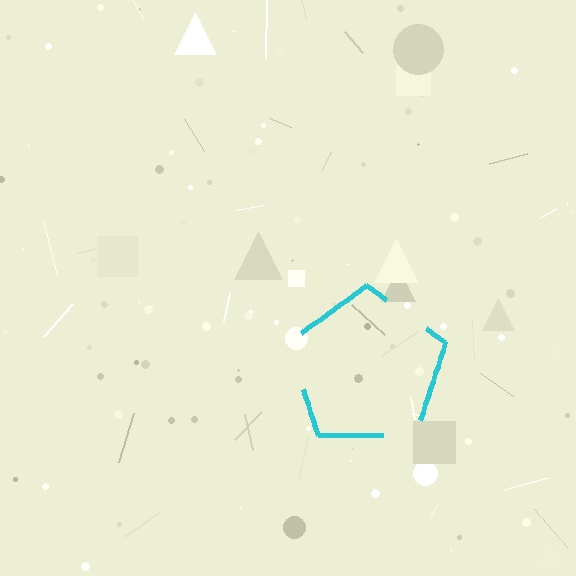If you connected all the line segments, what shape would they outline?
They would outline a pentagon.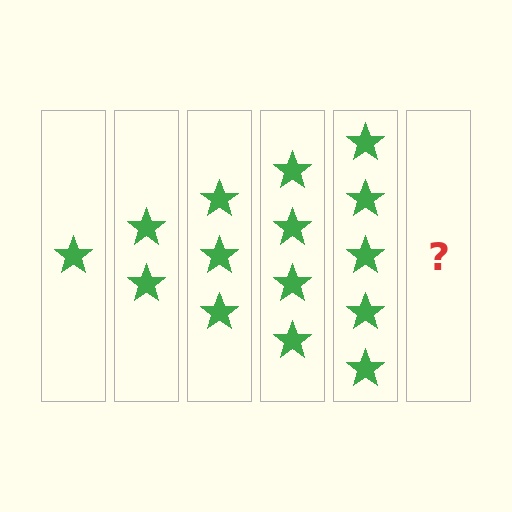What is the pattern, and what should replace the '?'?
The pattern is that each step adds one more star. The '?' should be 6 stars.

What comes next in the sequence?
The next element should be 6 stars.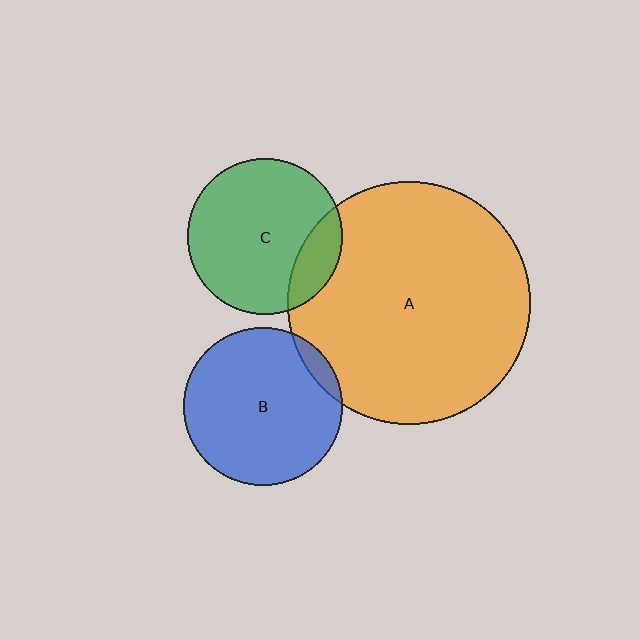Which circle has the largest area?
Circle A (orange).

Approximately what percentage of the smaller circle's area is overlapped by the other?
Approximately 5%.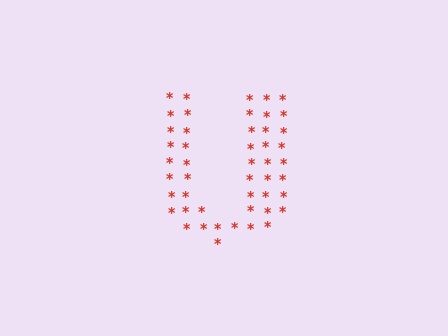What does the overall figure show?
The overall figure shows the letter U.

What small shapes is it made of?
It is made of small asterisks.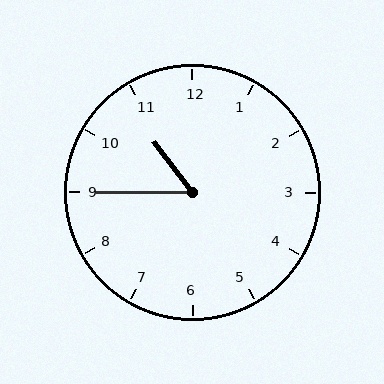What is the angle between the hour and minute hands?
Approximately 52 degrees.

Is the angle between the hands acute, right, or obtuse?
It is acute.